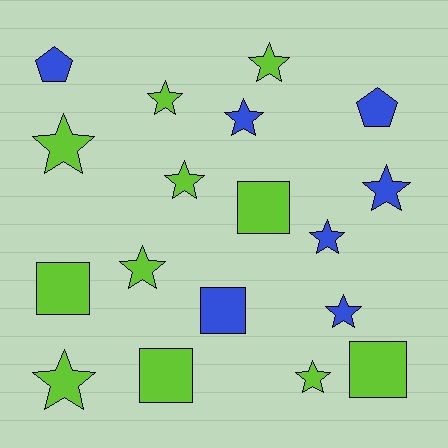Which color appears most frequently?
Lime, with 11 objects.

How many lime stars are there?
There are 7 lime stars.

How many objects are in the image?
There are 18 objects.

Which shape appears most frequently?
Star, with 11 objects.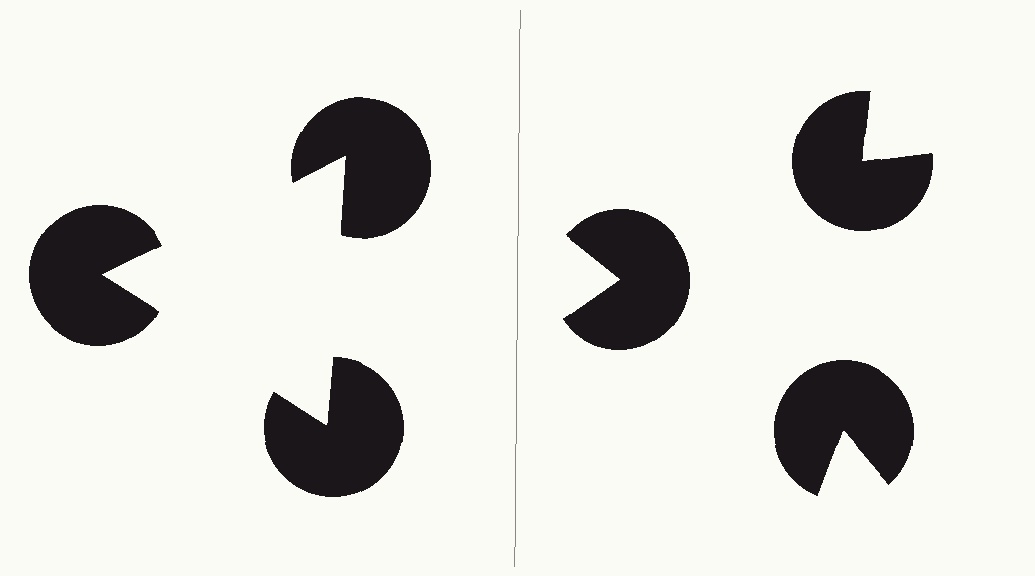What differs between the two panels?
The pac-man discs are positioned identically on both sides; only the wedge orientations differ. On the left they align to a triangle; on the right they are misaligned.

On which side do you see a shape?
An illusory triangle appears on the left side. On the right side the wedge cuts are rotated, so no coherent shape forms.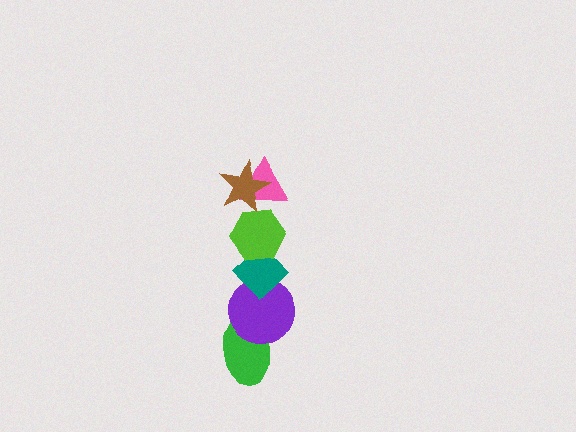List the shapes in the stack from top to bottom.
From top to bottom: the brown star, the pink triangle, the lime hexagon, the teal diamond, the purple circle, the green ellipse.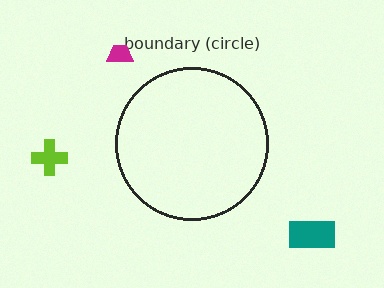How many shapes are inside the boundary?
0 inside, 3 outside.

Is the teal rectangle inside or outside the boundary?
Outside.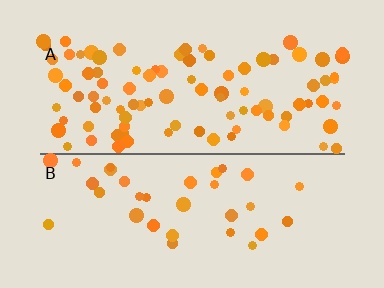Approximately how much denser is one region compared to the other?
Approximately 2.5× — region A over region B.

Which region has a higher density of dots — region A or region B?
A (the top).